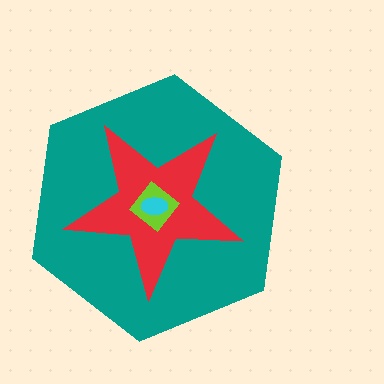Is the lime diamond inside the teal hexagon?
Yes.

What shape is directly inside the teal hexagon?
The red star.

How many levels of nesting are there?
4.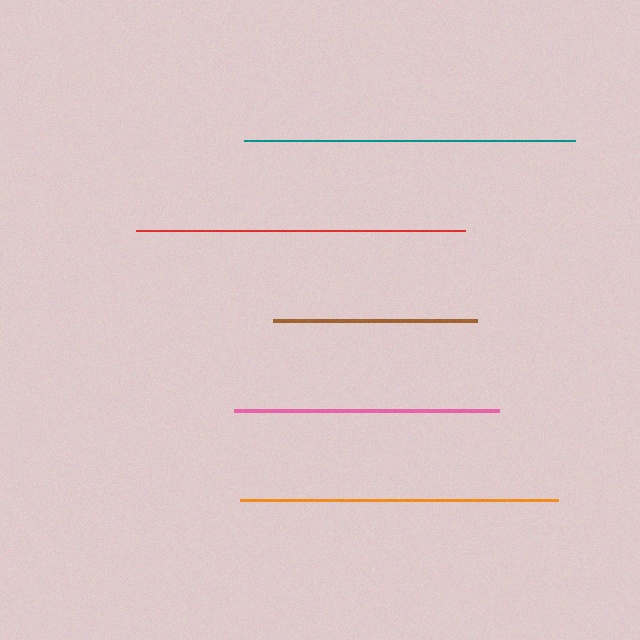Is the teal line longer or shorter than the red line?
The teal line is longer than the red line.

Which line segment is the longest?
The teal line is the longest at approximately 332 pixels.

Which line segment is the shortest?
The brown line is the shortest at approximately 204 pixels.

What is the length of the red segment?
The red segment is approximately 328 pixels long.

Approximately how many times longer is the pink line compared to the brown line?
The pink line is approximately 1.3 times the length of the brown line.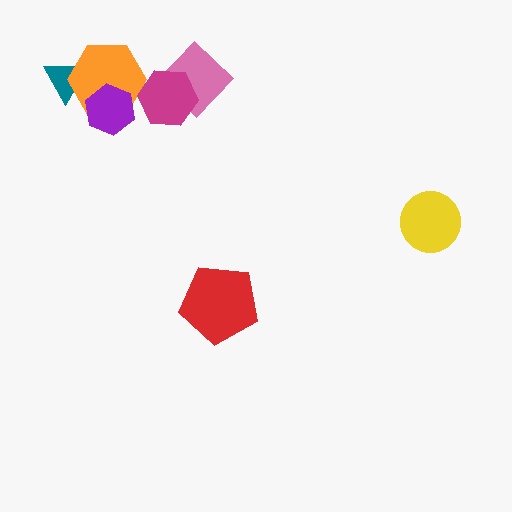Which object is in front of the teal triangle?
The orange hexagon is in front of the teal triangle.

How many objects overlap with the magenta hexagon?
2 objects overlap with the magenta hexagon.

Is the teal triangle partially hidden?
Yes, it is partially covered by another shape.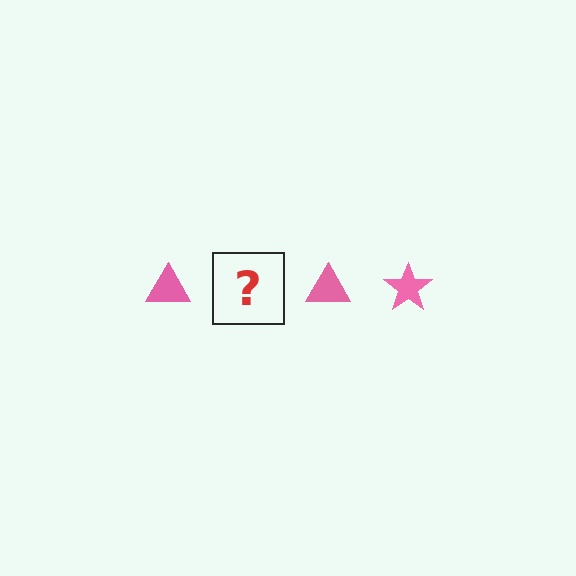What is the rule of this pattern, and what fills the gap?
The rule is that the pattern cycles through triangle, star shapes in pink. The gap should be filled with a pink star.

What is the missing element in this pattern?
The missing element is a pink star.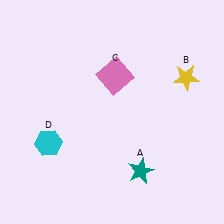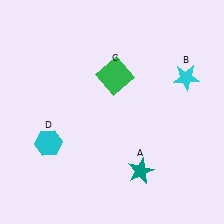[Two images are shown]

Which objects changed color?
B changed from yellow to cyan. C changed from pink to green.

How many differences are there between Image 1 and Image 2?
There are 2 differences between the two images.